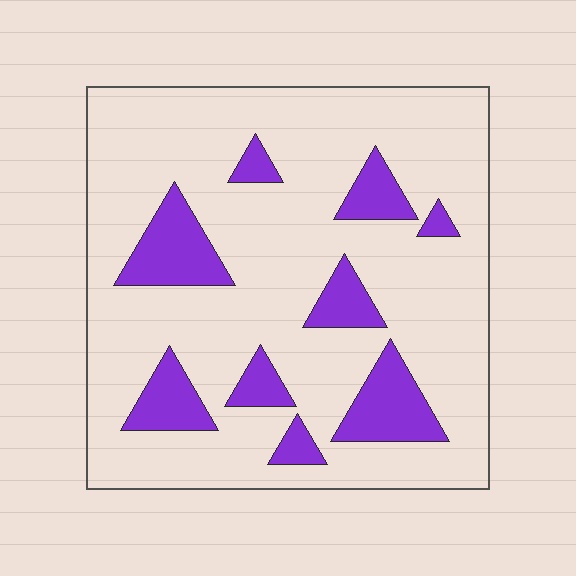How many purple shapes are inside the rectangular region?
9.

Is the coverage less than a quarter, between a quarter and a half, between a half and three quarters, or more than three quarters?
Less than a quarter.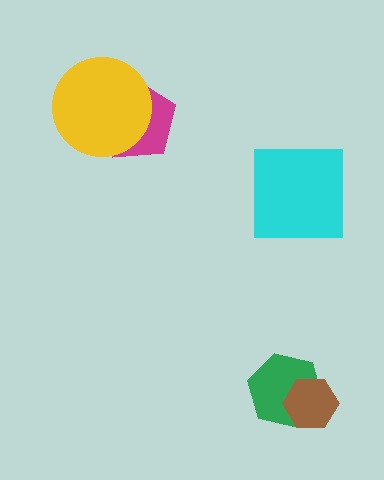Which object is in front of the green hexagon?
The brown hexagon is in front of the green hexagon.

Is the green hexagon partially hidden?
Yes, it is partially covered by another shape.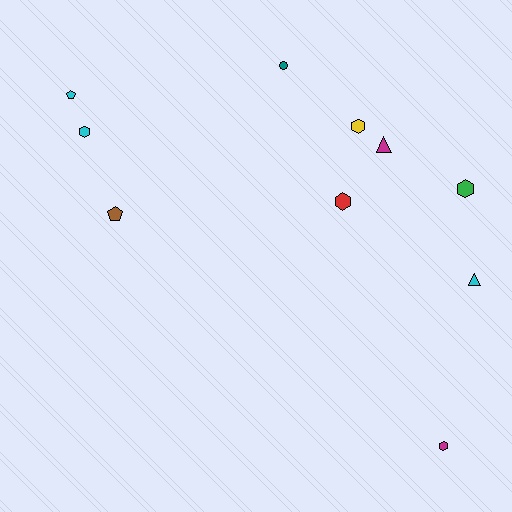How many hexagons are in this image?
There are 5 hexagons.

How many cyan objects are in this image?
There are 3 cyan objects.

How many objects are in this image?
There are 10 objects.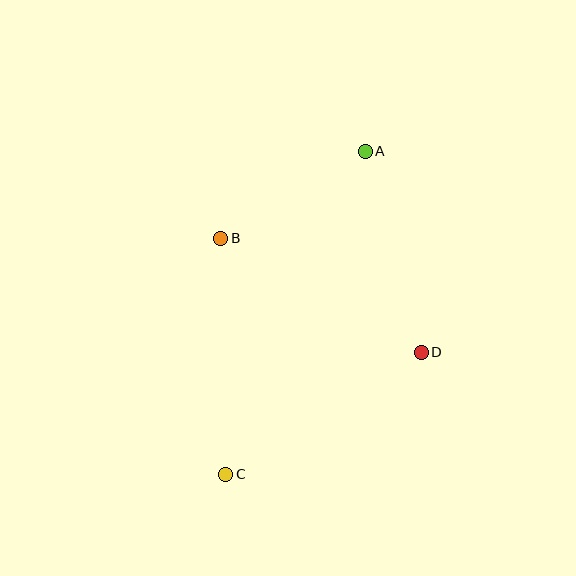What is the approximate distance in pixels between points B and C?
The distance between B and C is approximately 236 pixels.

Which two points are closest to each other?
Points A and B are closest to each other.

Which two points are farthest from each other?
Points A and C are farthest from each other.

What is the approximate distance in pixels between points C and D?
The distance between C and D is approximately 230 pixels.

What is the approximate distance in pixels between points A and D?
The distance between A and D is approximately 209 pixels.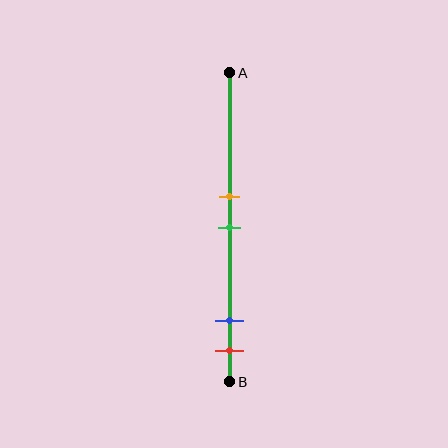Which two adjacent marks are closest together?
The orange and green marks are the closest adjacent pair.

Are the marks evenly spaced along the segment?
No, the marks are not evenly spaced.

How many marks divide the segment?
There are 4 marks dividing the segment.